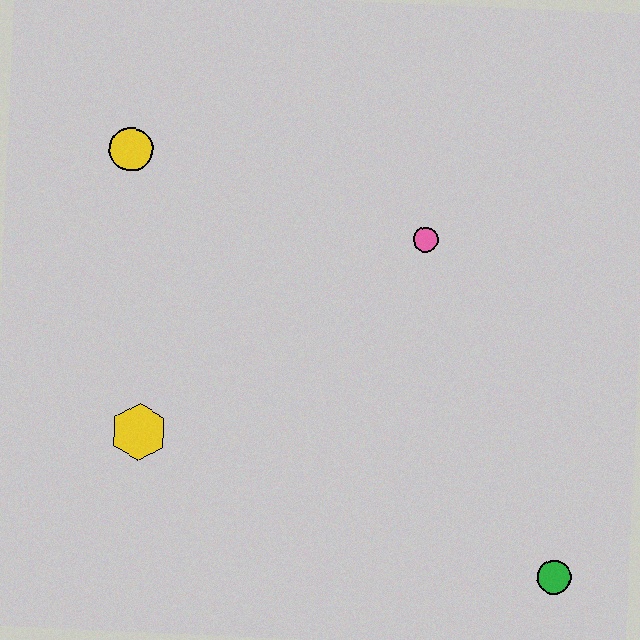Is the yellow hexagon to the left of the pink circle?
Yes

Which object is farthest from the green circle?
The yellow circle is farthest from the green circle.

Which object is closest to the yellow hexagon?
The yellow circle is closest to the yellow hexagon.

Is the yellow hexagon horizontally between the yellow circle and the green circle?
Yes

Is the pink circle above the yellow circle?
No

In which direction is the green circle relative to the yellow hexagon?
The green circle is to the right of the yellow hexagon.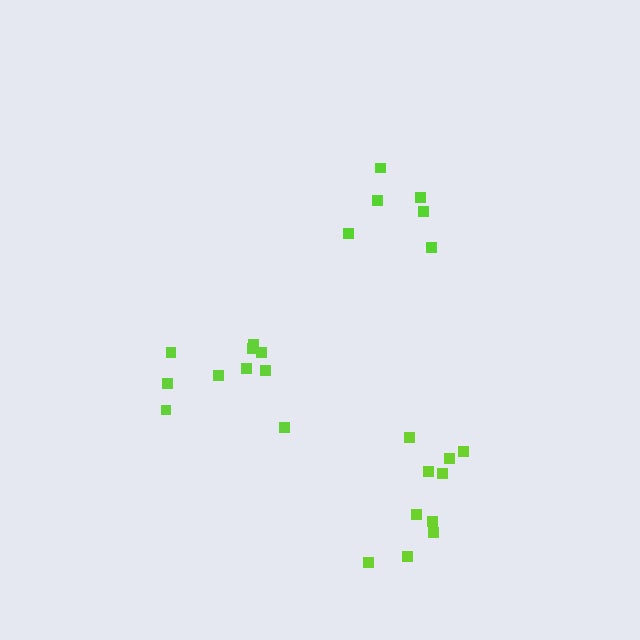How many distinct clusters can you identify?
There are 3 distinct clusters.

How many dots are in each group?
Group 1: 10 dots, Group 2: 7 dots, Group 3: 10 dots (27 total).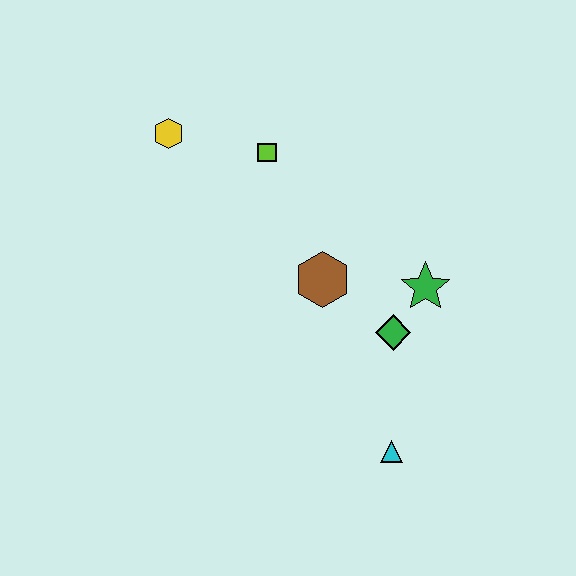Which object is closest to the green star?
The green diamond is closest to the green star.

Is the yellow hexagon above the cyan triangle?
Yes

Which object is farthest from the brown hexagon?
The yellow hexagon is farthest from the brown hexagon.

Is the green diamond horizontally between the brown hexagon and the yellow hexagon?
No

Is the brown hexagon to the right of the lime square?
Yes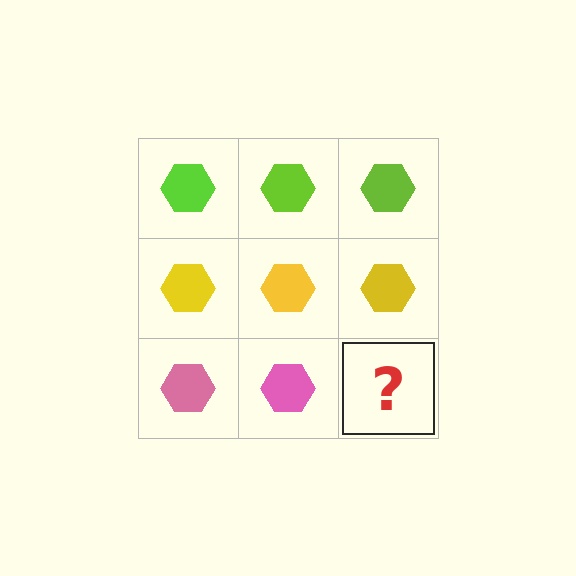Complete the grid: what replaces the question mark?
The question mark should be replaced with a pink hexagon.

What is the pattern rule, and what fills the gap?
The rule is that each row has a consistent color. The gap should be filled with a pink hexagon.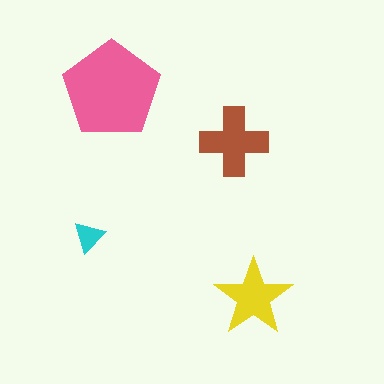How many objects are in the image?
There are 4 objects in the image.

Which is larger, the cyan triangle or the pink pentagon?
The pink pentagon.